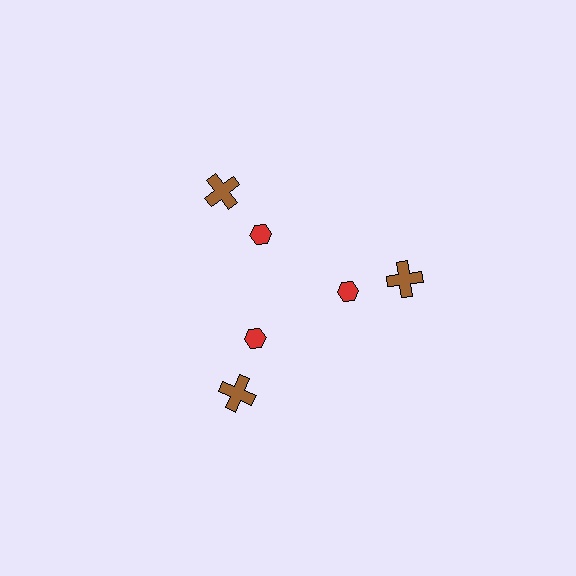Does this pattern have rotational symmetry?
Yes, this pattern has 3-fold rotational symmetry. It looks the same after rotating 120 degrees around the center.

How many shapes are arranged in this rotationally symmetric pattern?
There are 6 shapes, arranged in 3 groups of 2.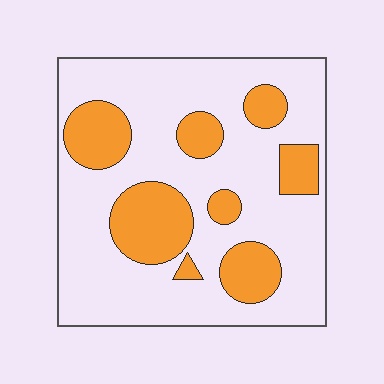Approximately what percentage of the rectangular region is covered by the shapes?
Approximately 25%.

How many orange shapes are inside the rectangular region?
8.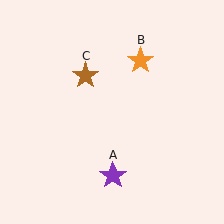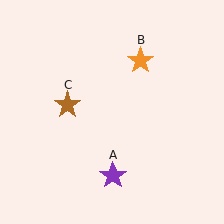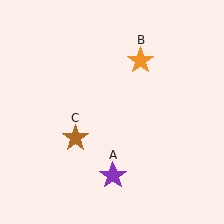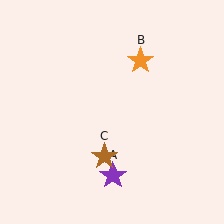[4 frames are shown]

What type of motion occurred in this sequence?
The brown star (object C) rotated counterclockwise around the center of the scene.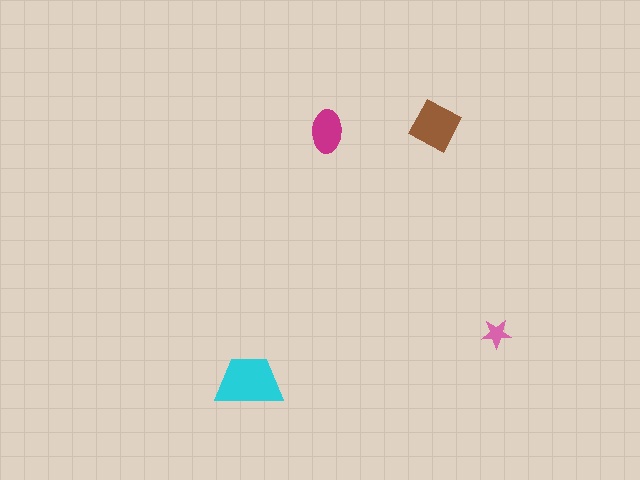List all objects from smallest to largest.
The pink star, the magenta ellipse, the brown diamond, the cyan trapezoid.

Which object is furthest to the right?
The pink star is rightmost.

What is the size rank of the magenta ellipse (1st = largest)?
3rd.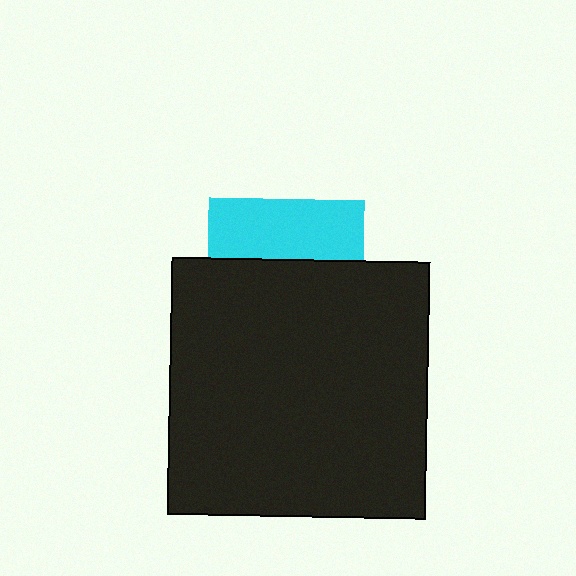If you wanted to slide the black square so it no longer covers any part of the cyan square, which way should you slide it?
Slide it down — that is the most direct way to separate the two shapes.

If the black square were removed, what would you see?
You would see the complete cyan square.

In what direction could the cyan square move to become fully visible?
The cyan square could move up. That would shift it out from behind the black square entirely.